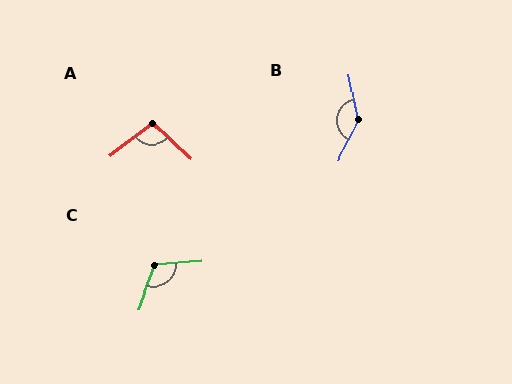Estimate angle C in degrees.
Approximately 115 degrees.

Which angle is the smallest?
A, at approximately 100 degrees.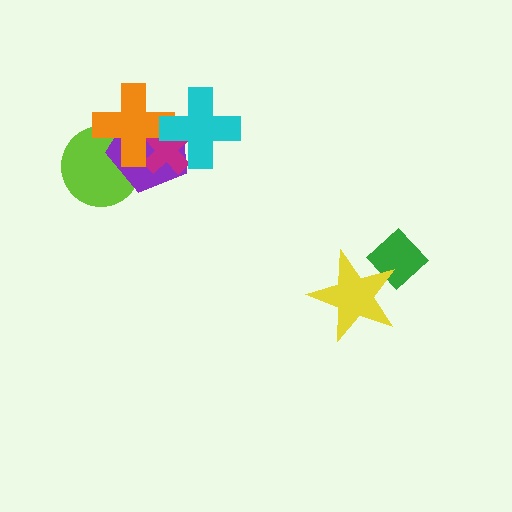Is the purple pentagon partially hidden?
Yes, it is partially covered by another shape.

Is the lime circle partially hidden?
Yes, it is partially covered by another shape.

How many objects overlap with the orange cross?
4 objects overlap with the orange cross.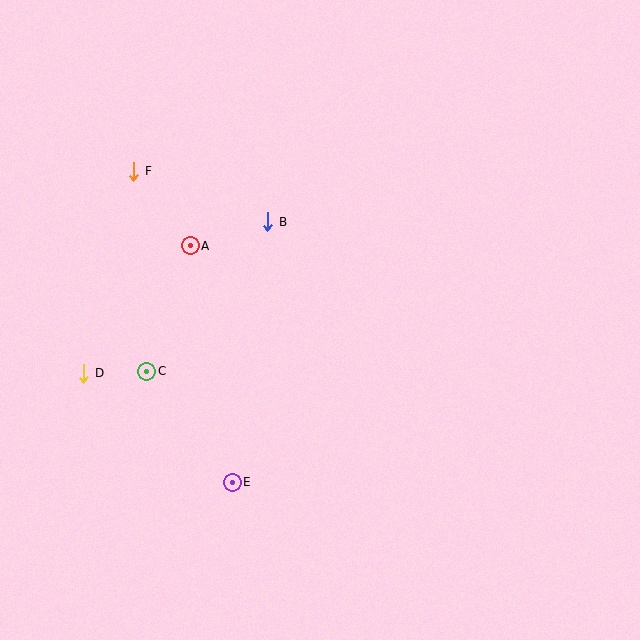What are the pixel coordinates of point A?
Point A is at (190, 246).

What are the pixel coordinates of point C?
Point C is at (147, 371).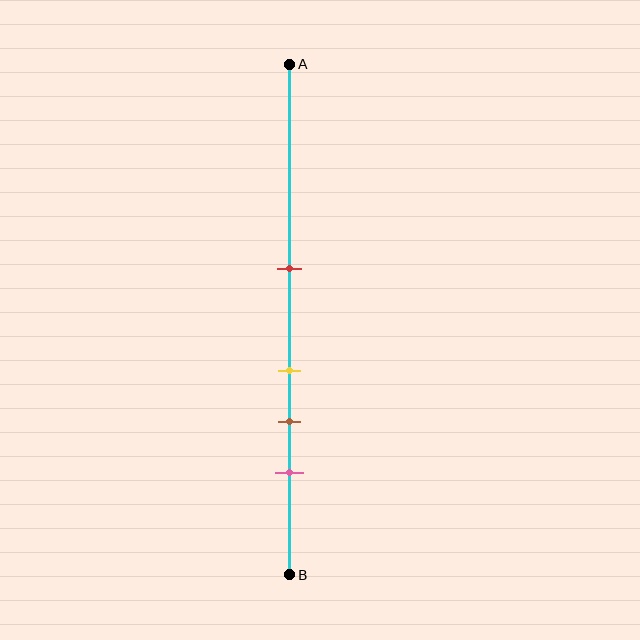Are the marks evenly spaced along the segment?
No, the marks are not evenly spaced.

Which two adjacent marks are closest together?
The yellow and brown marks are the closest adjacent pair.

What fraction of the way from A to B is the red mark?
The red mark is approximately 40% (0.4) of the way from A to B.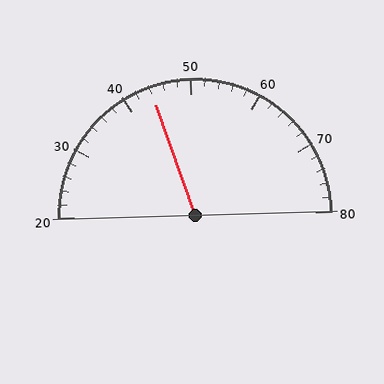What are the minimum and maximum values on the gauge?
The gauge ranges from 20 to 80.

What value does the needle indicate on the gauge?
The needle indicates approximately 44.